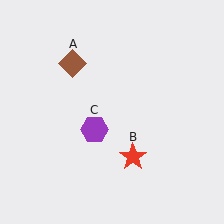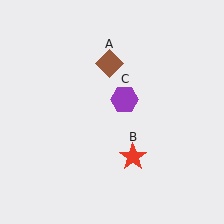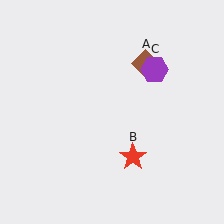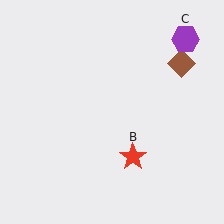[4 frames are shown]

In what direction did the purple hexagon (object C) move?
The purple hexagon (object C) moved up and to the right.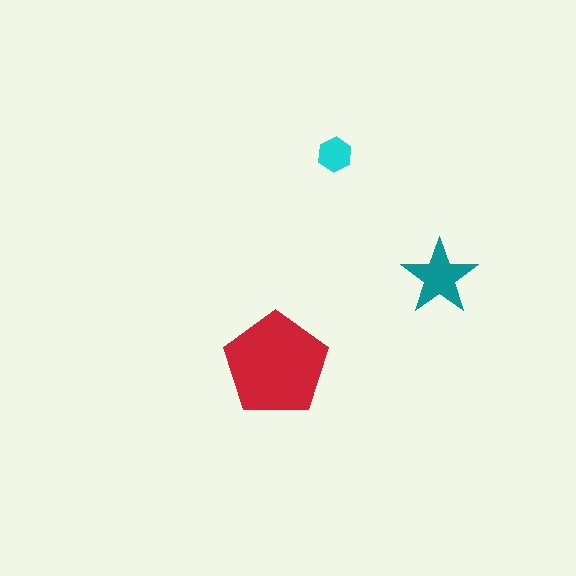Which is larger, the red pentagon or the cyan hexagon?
The red pentagon.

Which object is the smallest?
The cyan hexagon.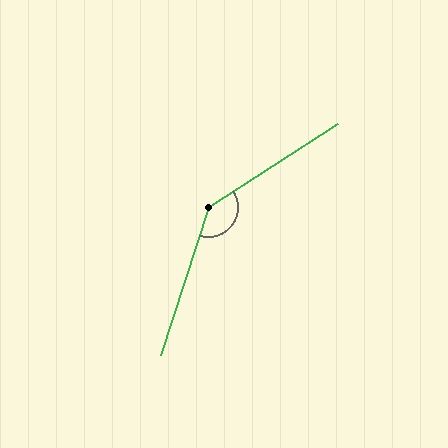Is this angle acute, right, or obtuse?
It is obtuse.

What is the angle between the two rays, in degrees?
Approximately 141 degrees.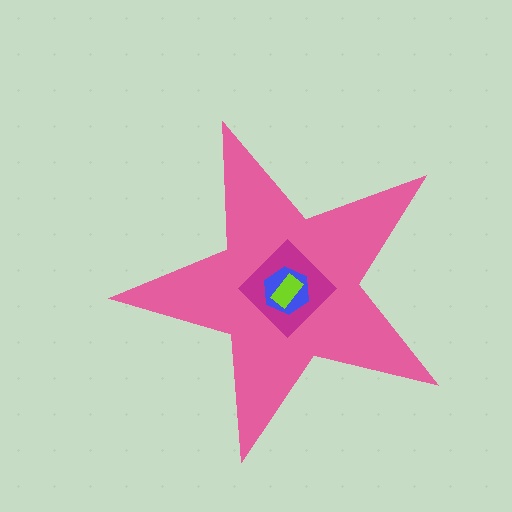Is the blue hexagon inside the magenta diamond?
Yes.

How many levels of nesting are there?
4.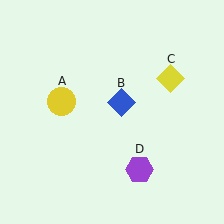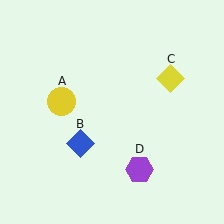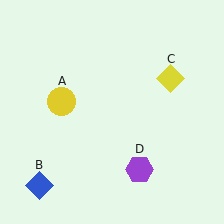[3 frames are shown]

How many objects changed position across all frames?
1 object changed position: blue diamond (object B).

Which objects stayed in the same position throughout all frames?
Yellow circle (object A) and yellow diamond (object C) and purple hexagon (object D) remained stationary.